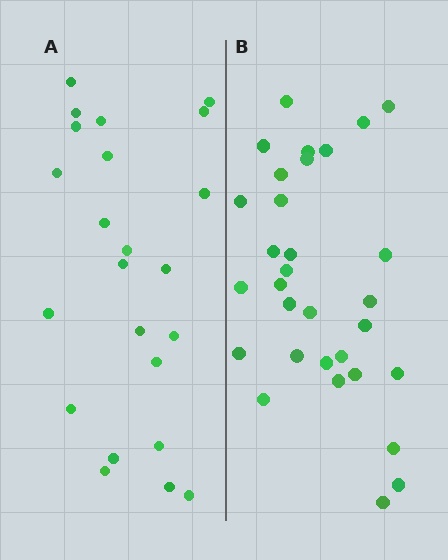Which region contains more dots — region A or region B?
Region B (the right region) has more dots.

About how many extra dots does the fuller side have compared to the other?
Region B has roughly 8 or so more dots than region A.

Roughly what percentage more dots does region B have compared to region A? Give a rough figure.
About 35% more.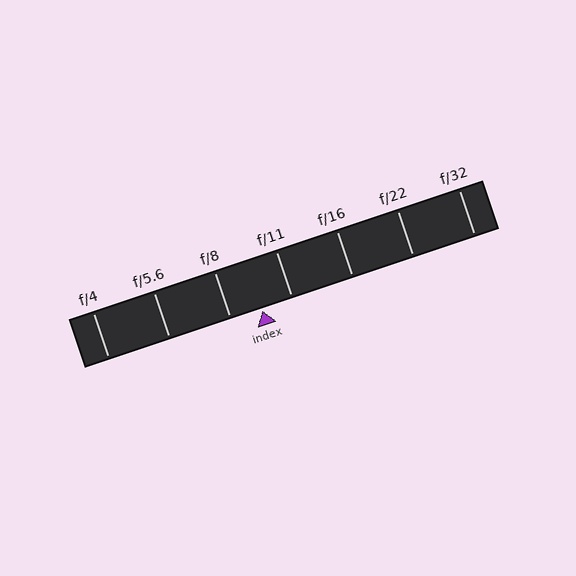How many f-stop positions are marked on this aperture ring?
There are 7 f-stop positions marked.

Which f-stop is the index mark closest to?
The index mark is closest to f/11.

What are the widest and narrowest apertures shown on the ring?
The widest aperture shown is f/4 and the narrowest is f/32.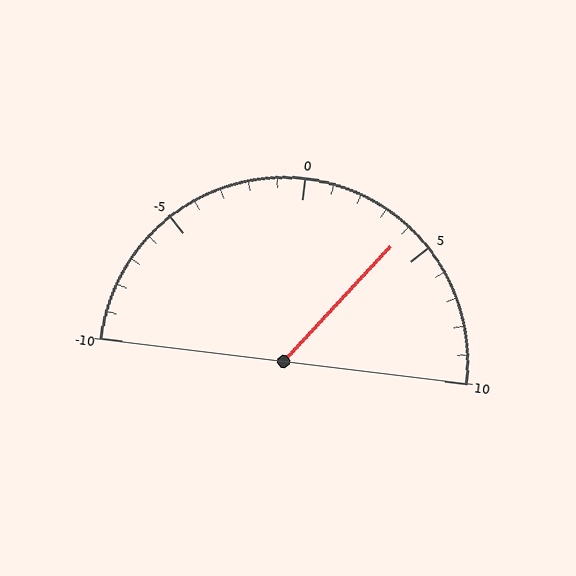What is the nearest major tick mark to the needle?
The nearest major tick mark is 5.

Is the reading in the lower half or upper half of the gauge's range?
The reading is in the upper half of the range (-10 to 10).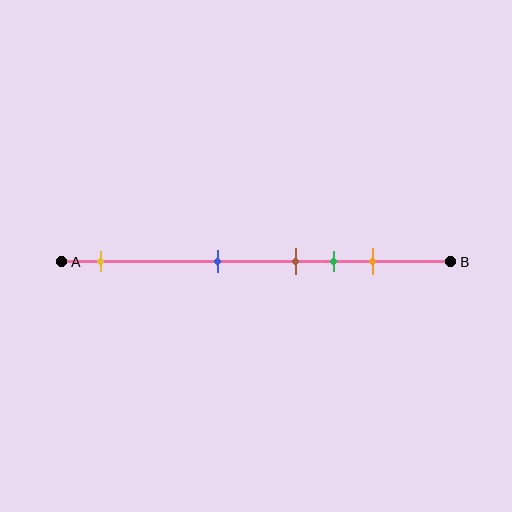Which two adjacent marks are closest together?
The brown and green marks are the closest adjacent pair.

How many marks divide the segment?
There are 5 marks dividing the segment.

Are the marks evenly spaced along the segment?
No, the marks are not evenly spaced.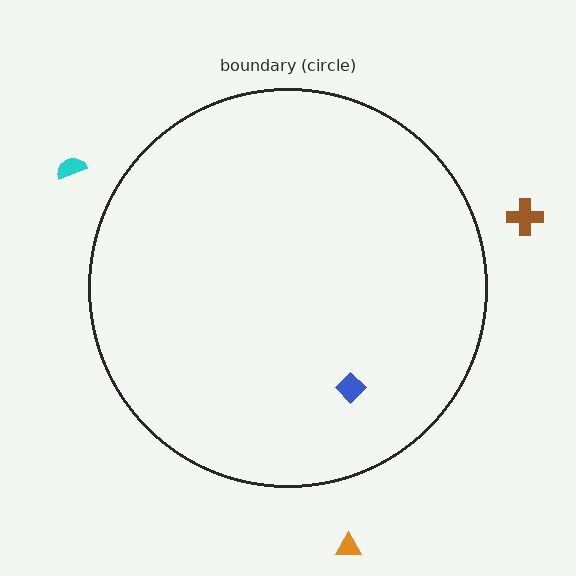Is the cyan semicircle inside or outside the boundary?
Outside.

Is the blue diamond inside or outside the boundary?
Inside.